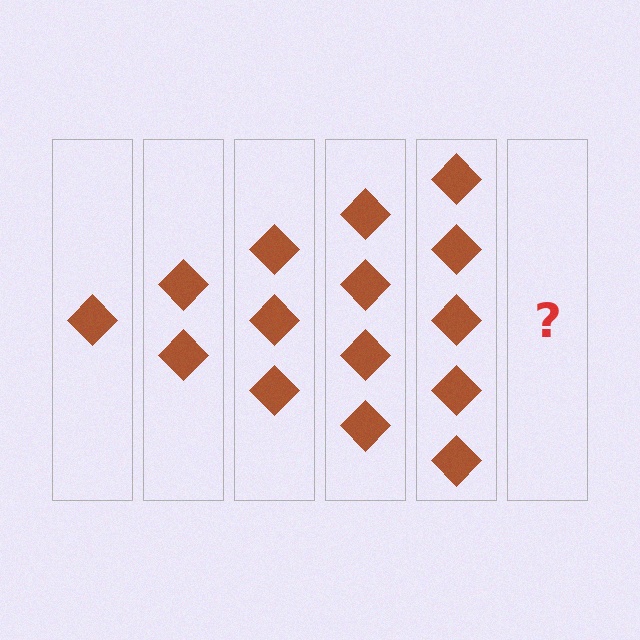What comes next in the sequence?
The next element should be 6 diamonds.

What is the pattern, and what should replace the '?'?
The pattern is that each step adds one more diamond. The '?' should be 6 diamonds.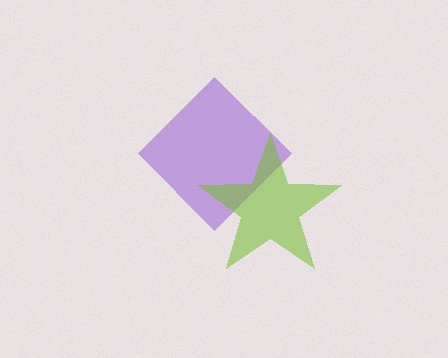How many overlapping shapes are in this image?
There are 2 overlapping shapes in the image.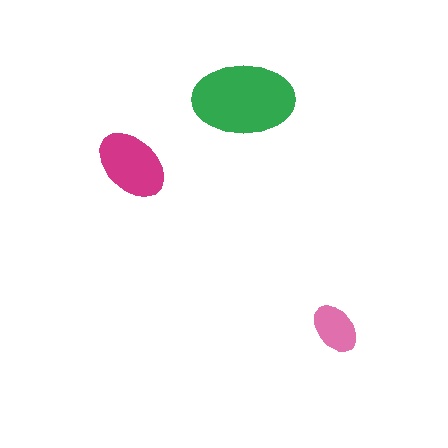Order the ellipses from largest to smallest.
the green one, the magenta one, the pink one.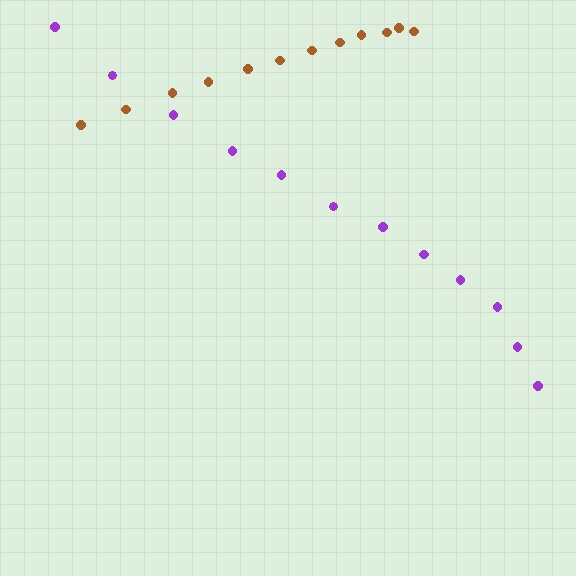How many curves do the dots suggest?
There are 2 distinct paths.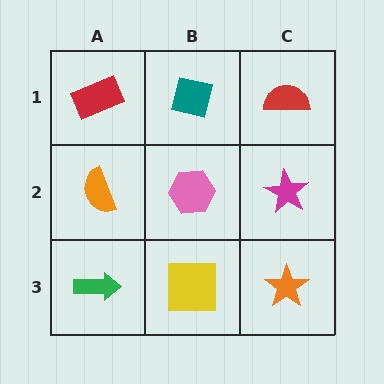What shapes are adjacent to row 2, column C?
A red semicircle (row 1, column C), an orange star (row 3, column C), a pink hexagon (row 2, column B).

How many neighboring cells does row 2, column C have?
3.